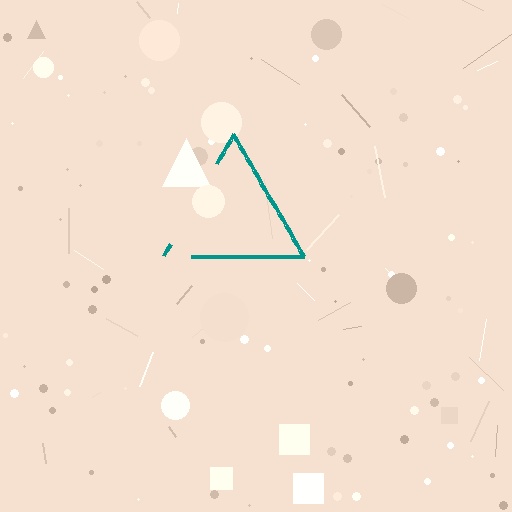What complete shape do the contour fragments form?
The contour fragments form a triangle.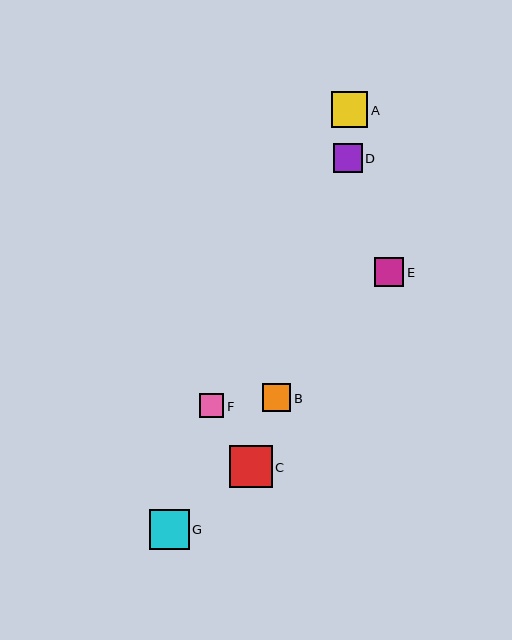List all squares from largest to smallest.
From largest to smallest: C, G, A, D, E, B, F.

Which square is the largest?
Square C is the largest with a size of approximately 42 pixels.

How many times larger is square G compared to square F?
Square G is approximately 1.6 times the size of square F.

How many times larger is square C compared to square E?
Square C is approximately 1.5 times the size of square E.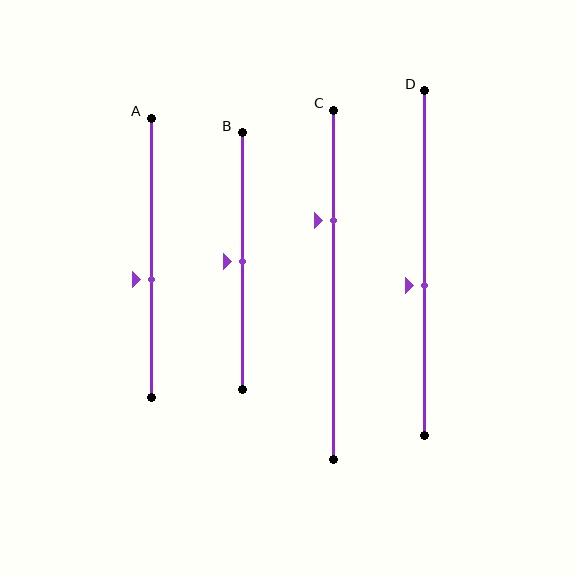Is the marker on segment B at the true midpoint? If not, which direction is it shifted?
Yes, the marker on segment B is at the true midpoint.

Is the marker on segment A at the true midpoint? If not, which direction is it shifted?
No, the marker on segment A is shifted downward by about 8% of the segment length.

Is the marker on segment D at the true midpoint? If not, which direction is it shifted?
No, the marker on segment D is shifted downward by about 7% of the segment length.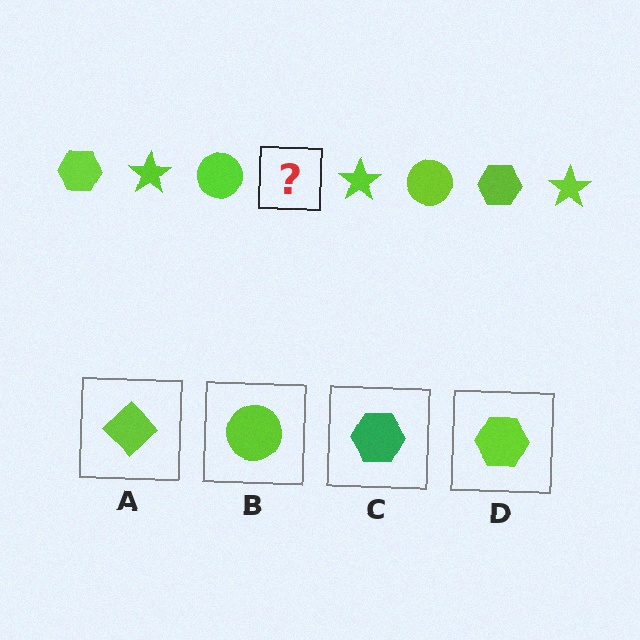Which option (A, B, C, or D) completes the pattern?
D.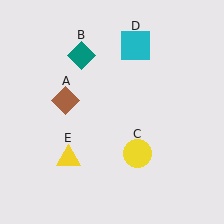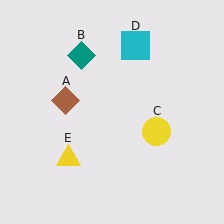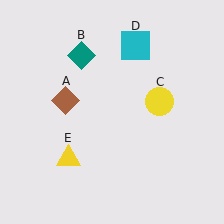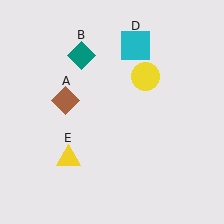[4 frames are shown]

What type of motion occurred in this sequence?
The yellow circle (object C) rotated counterclockwise around the center of the scene.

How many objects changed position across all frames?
1 object changed position: yellow circle (object C).